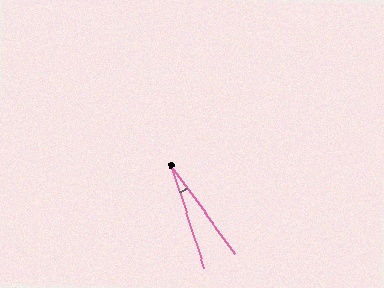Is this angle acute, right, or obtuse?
It is acute.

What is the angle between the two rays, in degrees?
Approximately 18 degrees.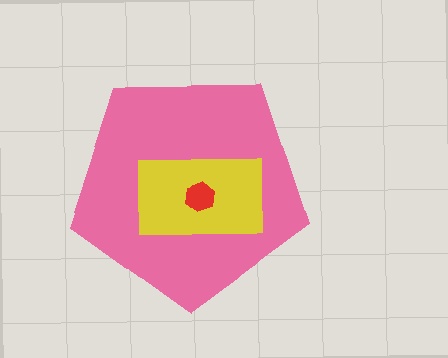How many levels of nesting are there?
3.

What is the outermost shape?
The pink pentagon.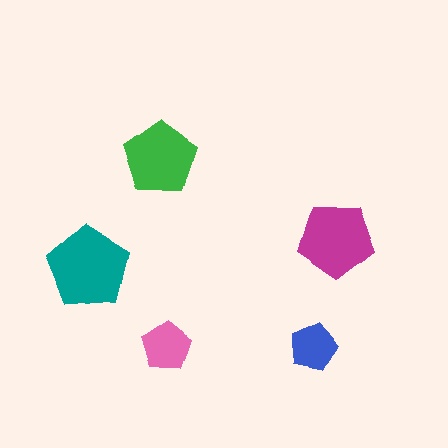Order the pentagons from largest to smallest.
the teal one, the magenta one, the green one, the pink one, the blue one.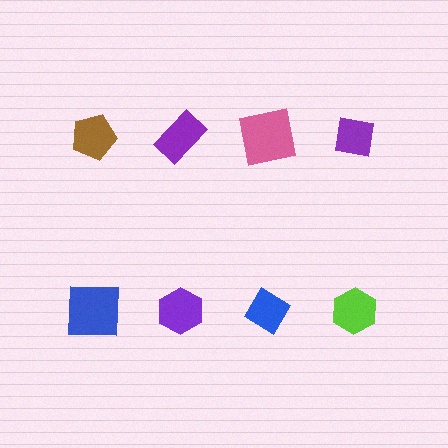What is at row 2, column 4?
A lime hexagon.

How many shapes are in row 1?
4 shapes.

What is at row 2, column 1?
A blue square.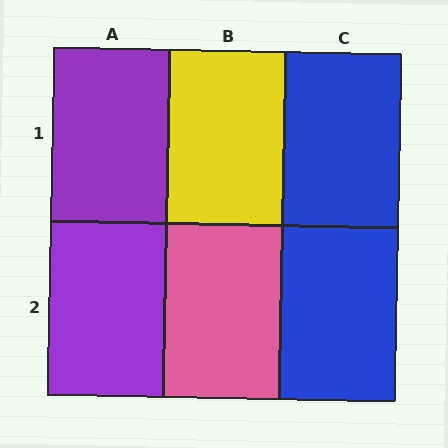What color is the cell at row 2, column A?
Purple.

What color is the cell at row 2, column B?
Pink.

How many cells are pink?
1 cell is pink.